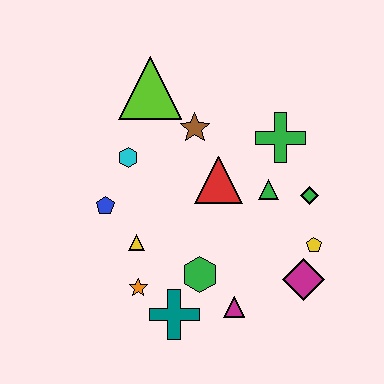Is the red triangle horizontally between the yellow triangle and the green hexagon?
No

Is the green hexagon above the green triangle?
No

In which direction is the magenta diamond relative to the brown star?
The magenta diamond is below the brown star.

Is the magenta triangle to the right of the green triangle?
No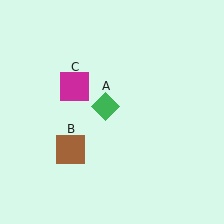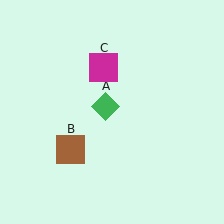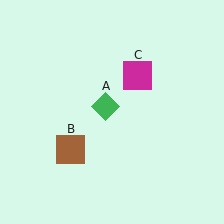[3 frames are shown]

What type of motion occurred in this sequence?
The magenta square (object C) rotated clockwise around the center of the scene.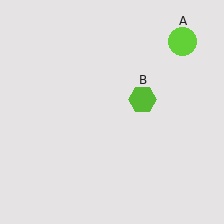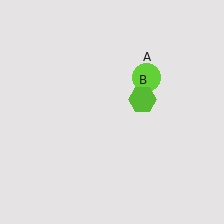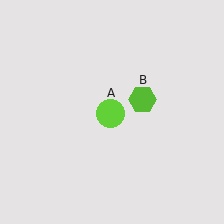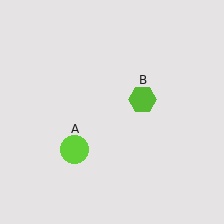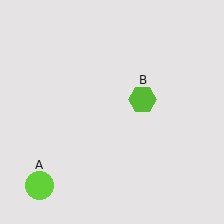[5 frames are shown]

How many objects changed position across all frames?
1 object changed position: lime circle (object A).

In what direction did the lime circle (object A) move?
The lime circle (object A) moved down and to the left.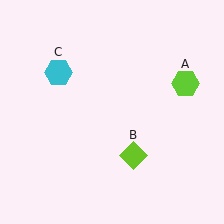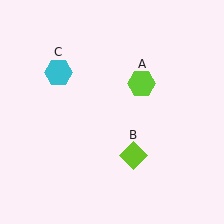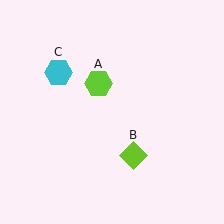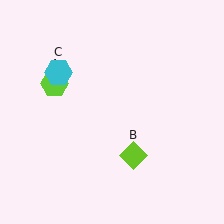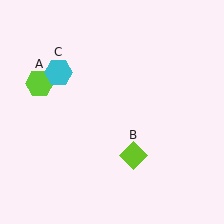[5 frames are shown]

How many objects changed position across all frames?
1 object changed position: lime hexagon (object A).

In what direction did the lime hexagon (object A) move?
The lime hexagon (object A) moved left.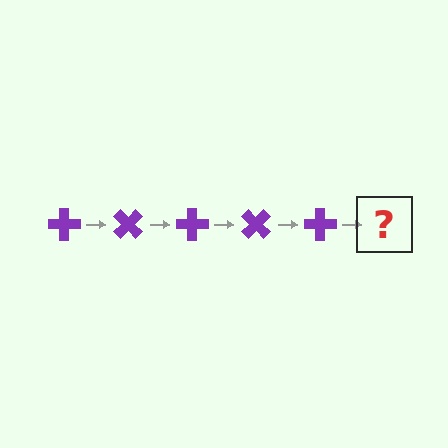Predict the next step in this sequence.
The next step is a purple cross rotated 225 degrees.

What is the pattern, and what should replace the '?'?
The pattern is that the cross rotates 45 degrees each step. The '?' should be a purple cross rotated 225 degrees.